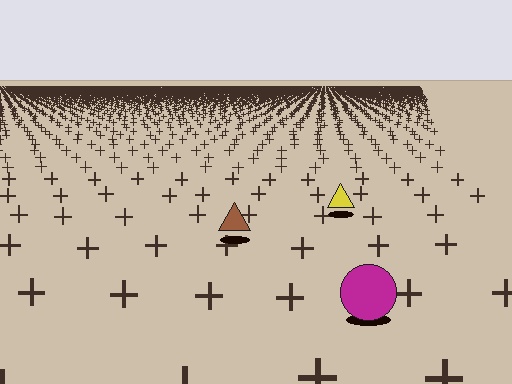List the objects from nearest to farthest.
From nearest to farthest: the magenta circle, the brown triangle, the yellow triangle.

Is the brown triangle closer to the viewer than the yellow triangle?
Yes. The brown triangle is closer — you can tell from the texture gradient: the ground texture is coarser near it.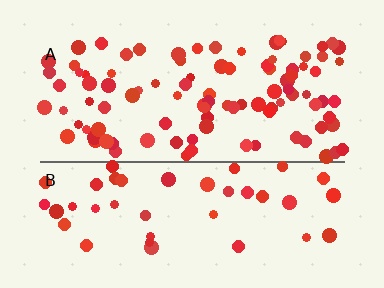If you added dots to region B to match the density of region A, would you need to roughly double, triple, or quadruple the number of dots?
Approximately double.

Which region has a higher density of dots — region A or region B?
A (the top).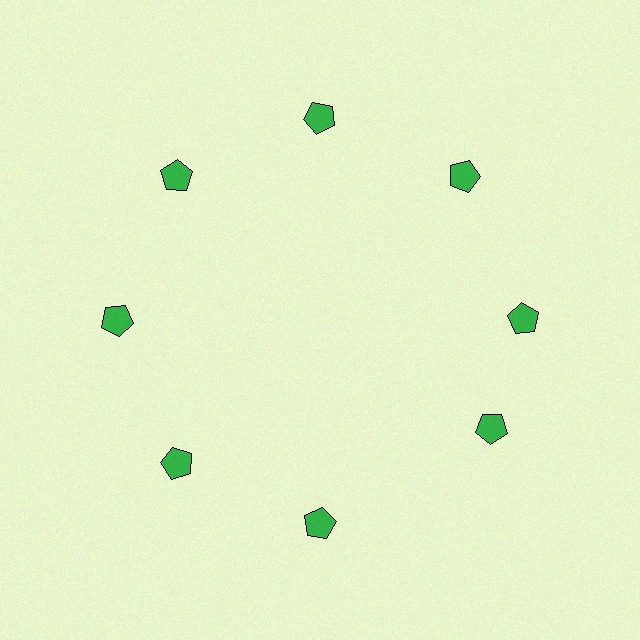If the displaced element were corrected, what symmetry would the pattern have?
It would have 8-fold rotational symmetry — the pattern would map onto itself every 45 degrees.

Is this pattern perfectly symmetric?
No. The 8 green pentagons are arranged in a ring, but one element near the 4 o'clock position is rotated out of alignment along the ring, breaking the 8-fold rotational symmetry.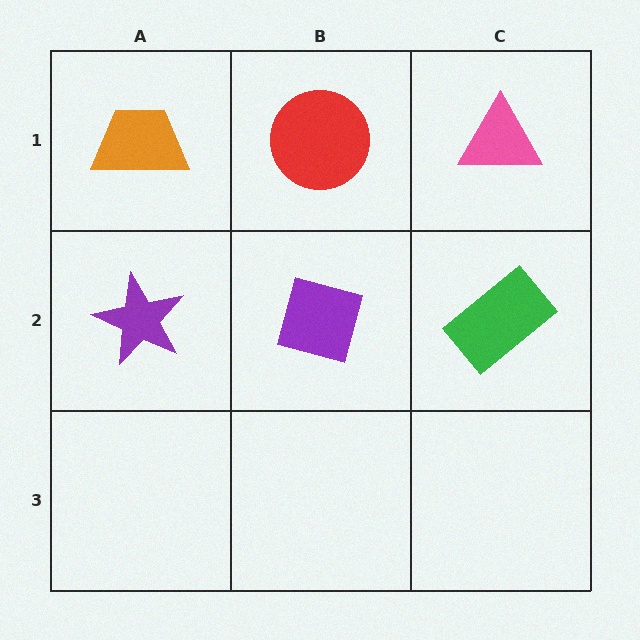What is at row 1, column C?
A pink triangle.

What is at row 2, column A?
A purple star.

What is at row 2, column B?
A purple square.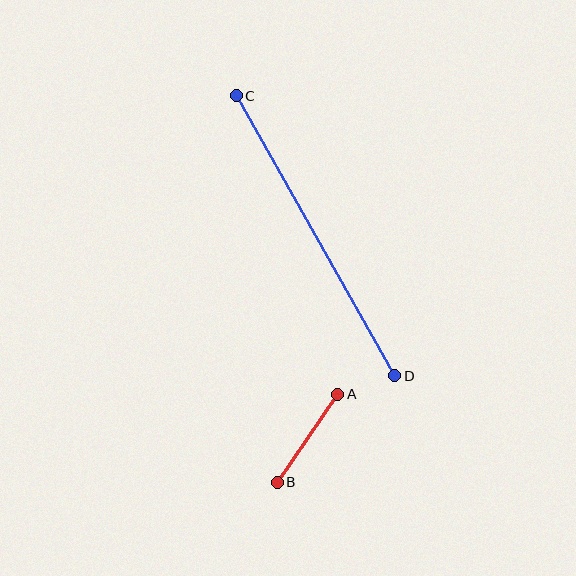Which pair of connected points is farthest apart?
Points C and D are farthest apart.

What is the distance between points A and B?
The distance is approximately 107 pixels.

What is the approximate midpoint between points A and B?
The midpoint is at approximately (307, 438) pixels.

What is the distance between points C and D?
The distance is approximately 322 pixels.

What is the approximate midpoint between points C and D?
The midpoint is at approximately (316, 236) pixels.